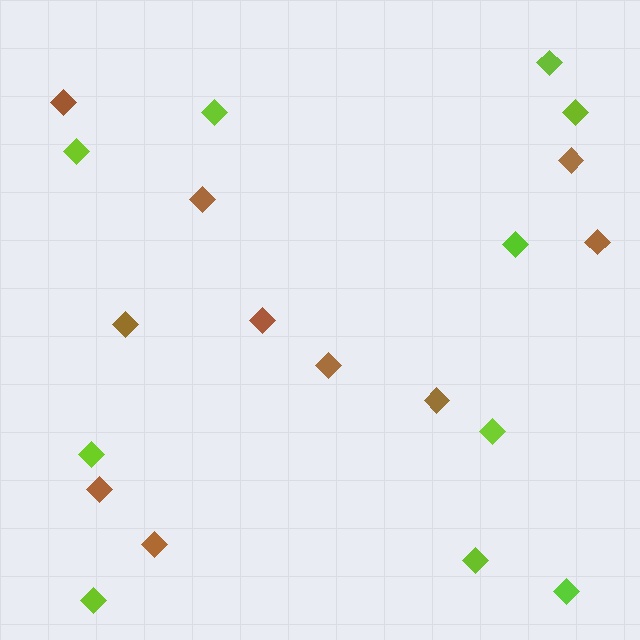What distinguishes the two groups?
There are 2 groups: one group of lime diamonds (10) and one group of brown diamonds (10).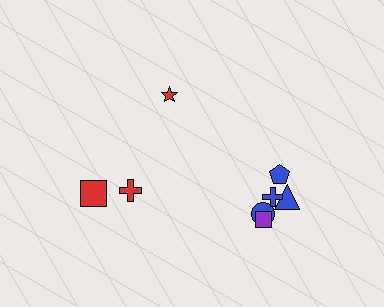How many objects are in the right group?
There are 5 objects.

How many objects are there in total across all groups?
There are 8 objects.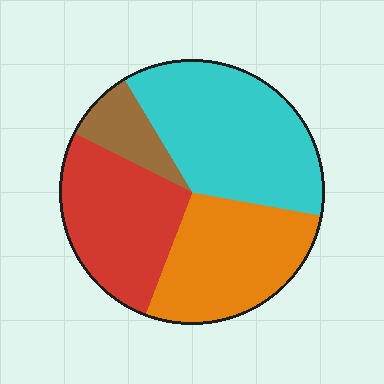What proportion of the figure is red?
Red takes up about one quarter (1/4) of the figure.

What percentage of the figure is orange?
Orange covers around 30% of the figure.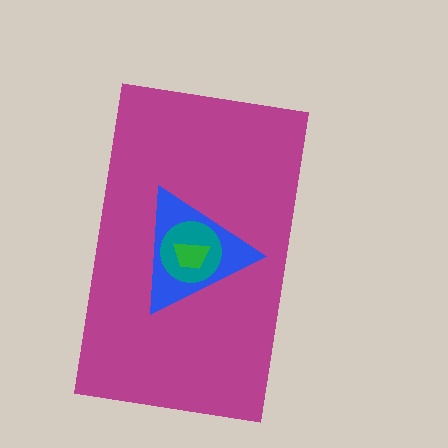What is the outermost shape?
The magenta rectangle.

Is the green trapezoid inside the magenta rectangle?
Yes.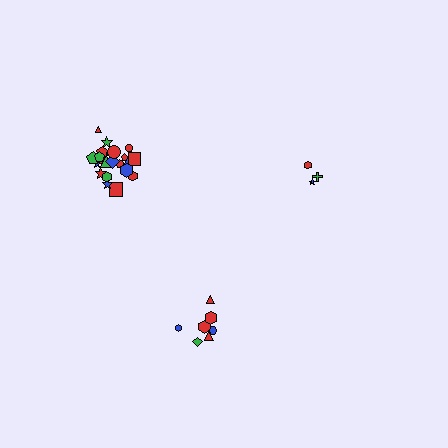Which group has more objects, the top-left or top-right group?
The top-left group.